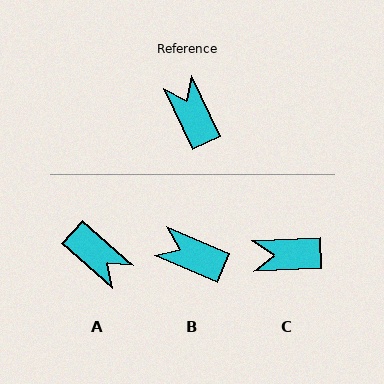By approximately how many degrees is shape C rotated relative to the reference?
Approximately 68 degrees counter-clockwise.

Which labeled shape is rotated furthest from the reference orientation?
A, about 157 degrees away.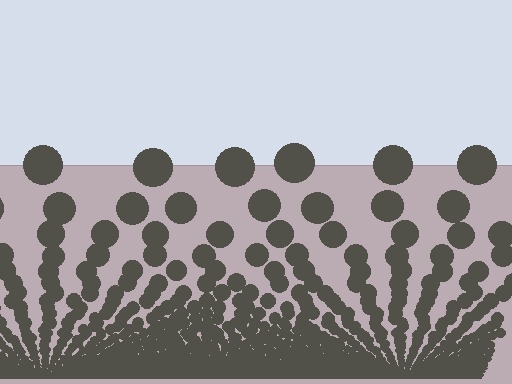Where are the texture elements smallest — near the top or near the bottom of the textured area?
Near the bottom.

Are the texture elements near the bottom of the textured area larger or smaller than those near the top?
Smaller. The gradient is inverted — elements near the bottom are smaller and denser.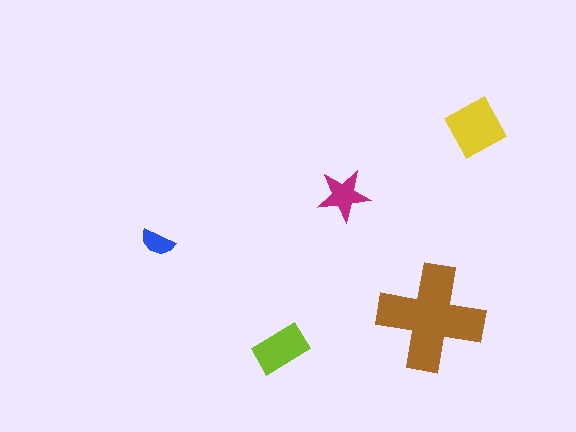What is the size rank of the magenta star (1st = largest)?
4th.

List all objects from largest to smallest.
The brown cross, the yellow diamond, the lime rectangle, the magenta star, the blue semicircle.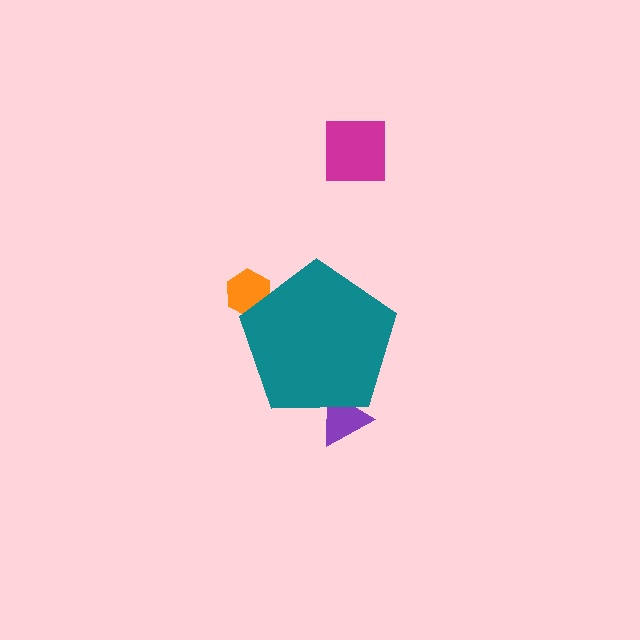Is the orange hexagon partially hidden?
Yes, the orange hexagon is partially hidden behind the teal pentagon.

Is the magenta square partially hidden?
No, the magenta square is fully visible.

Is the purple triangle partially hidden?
Yes, the purple triangle is partially hidden behind the teal pentagon.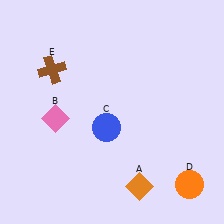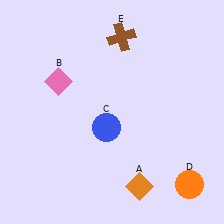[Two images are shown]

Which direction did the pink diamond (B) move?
The pink diamond (B) moved up.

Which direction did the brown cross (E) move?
The brown cross (E) moved right.